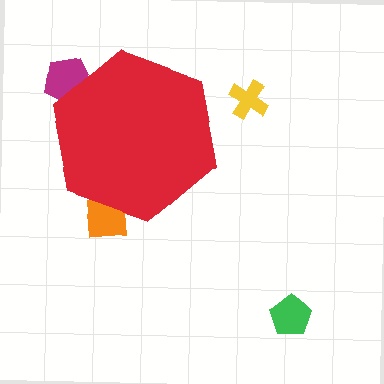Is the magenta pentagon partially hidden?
Yes, the magenta pentagon is partially hidden behind the red hexagon.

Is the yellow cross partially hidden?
No, the yellow cross is fully visible.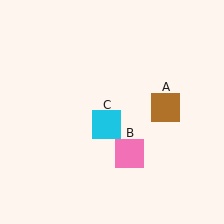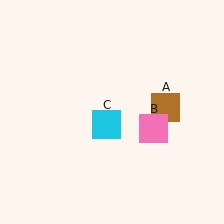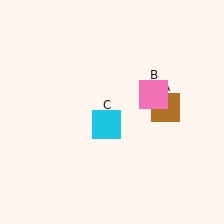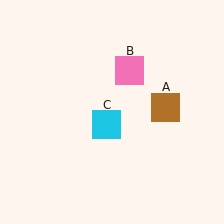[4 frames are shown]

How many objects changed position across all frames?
1 object changed position: pink square (object B).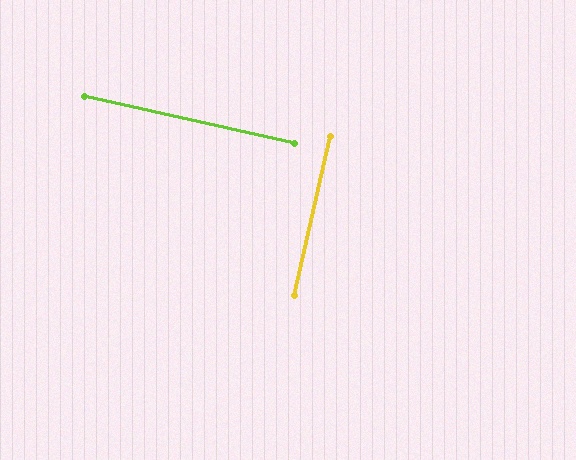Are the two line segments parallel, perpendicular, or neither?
Perpendicular — they meet at approximately 90°.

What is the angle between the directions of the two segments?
Approximately 90 degrees.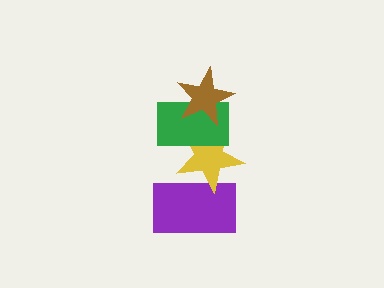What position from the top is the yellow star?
The yellow star is 3rd from the top.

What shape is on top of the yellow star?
The green rectangle is on top of the yellow star.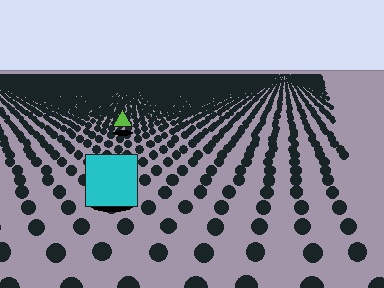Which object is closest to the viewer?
The cyan square is closest. The texture marks near it are larger and more spread out.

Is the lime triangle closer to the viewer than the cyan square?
No. The cyan square is closer — you can tell from the texture gradient: the ground texture is coarser near it.